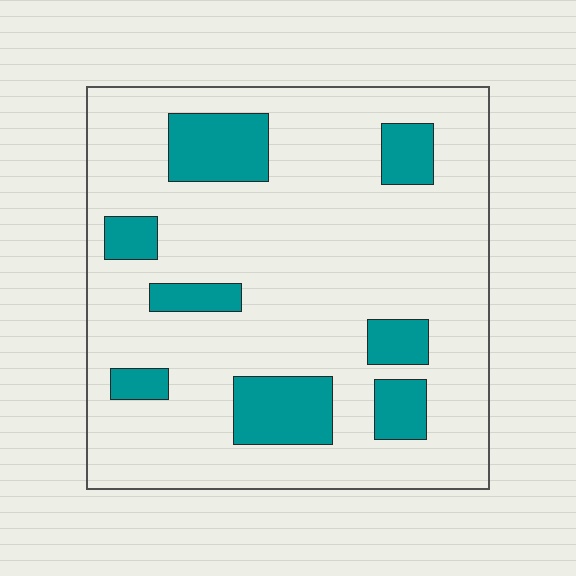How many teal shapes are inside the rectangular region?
8.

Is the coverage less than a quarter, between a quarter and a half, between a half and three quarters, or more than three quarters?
Less than a quarter.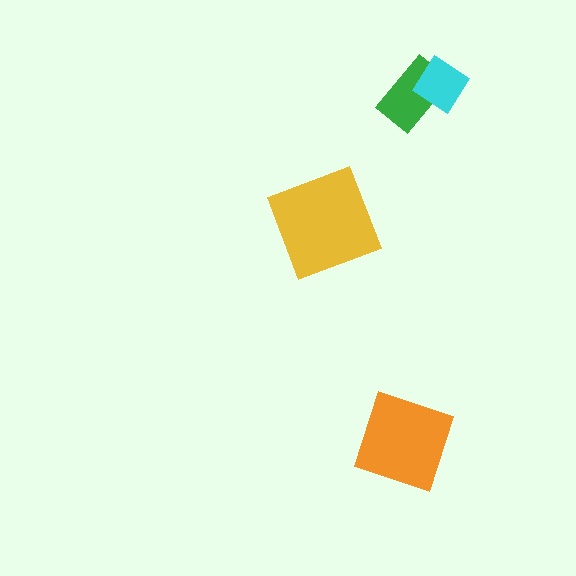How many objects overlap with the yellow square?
0 objects overlap with the yellow square.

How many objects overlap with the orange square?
0 objects overlap with the orange square.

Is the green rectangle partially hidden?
Yes, it is partially covered by another shape.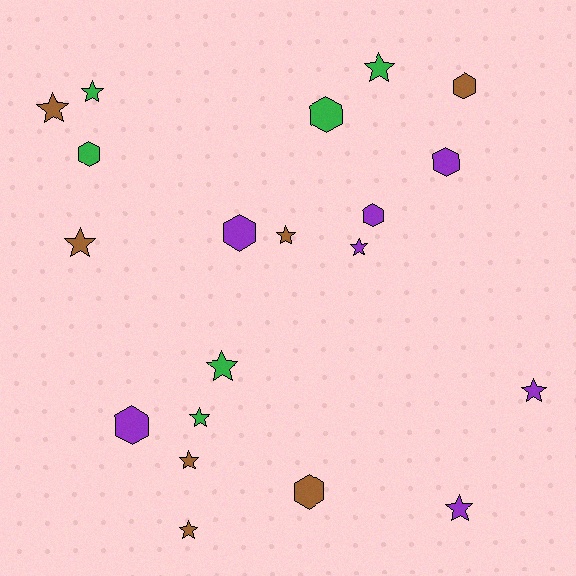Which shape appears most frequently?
Star, with 12 objects.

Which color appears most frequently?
Brown, with 7 objects.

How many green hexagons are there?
There are 2 green hexagons.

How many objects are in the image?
There are 20 objects.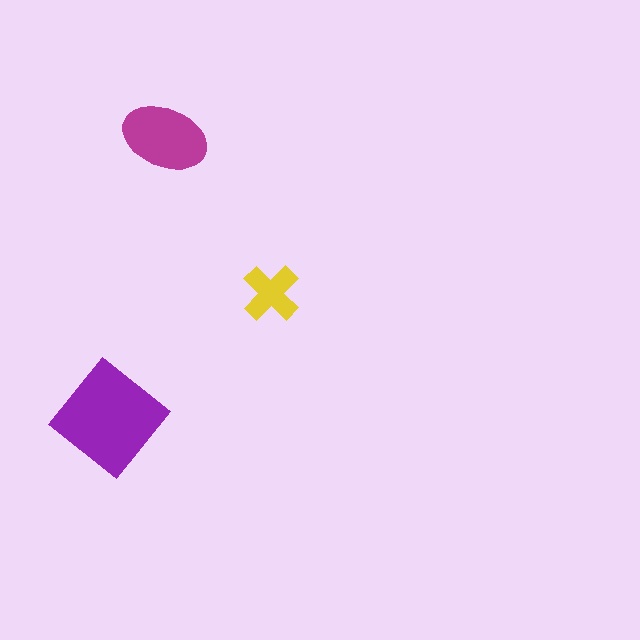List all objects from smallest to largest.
The yellow cross, the magenta ellipse, the purple diamond.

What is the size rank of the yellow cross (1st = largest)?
3rd.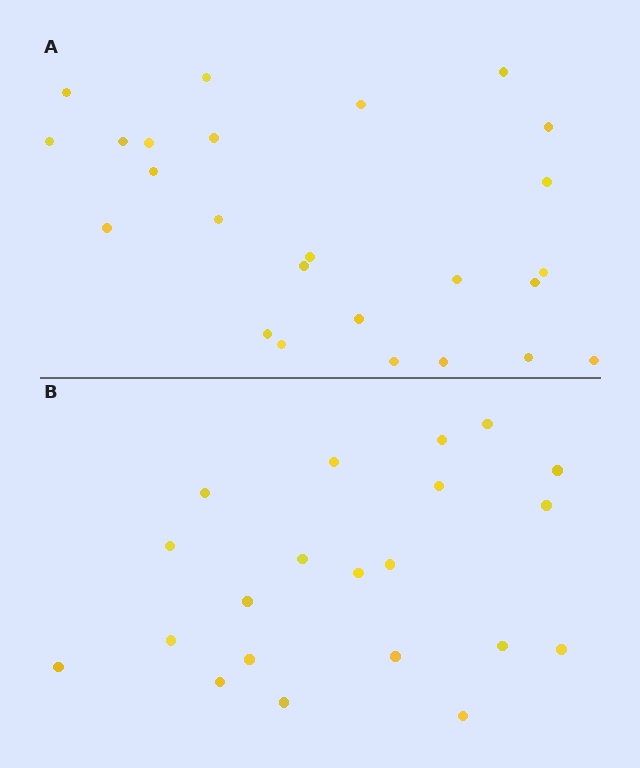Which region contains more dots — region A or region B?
Region A (the top region) has more dots.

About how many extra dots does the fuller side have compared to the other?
Region A has about 4 more dots than region B.